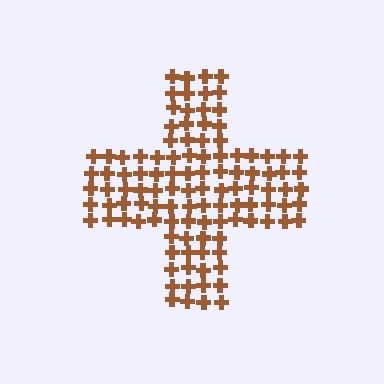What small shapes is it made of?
It is made of small crosses.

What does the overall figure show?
The overall figure shows a cross.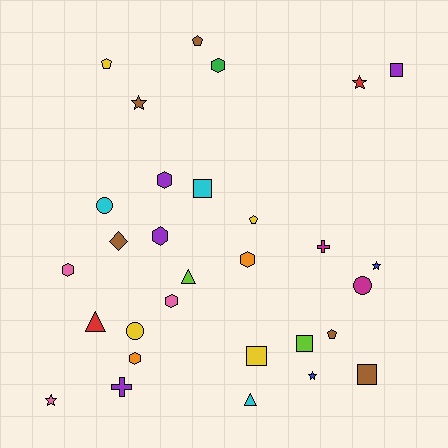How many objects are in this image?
There are 30 objects.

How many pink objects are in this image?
There are 3 pink objects.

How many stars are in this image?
There are 5 stars.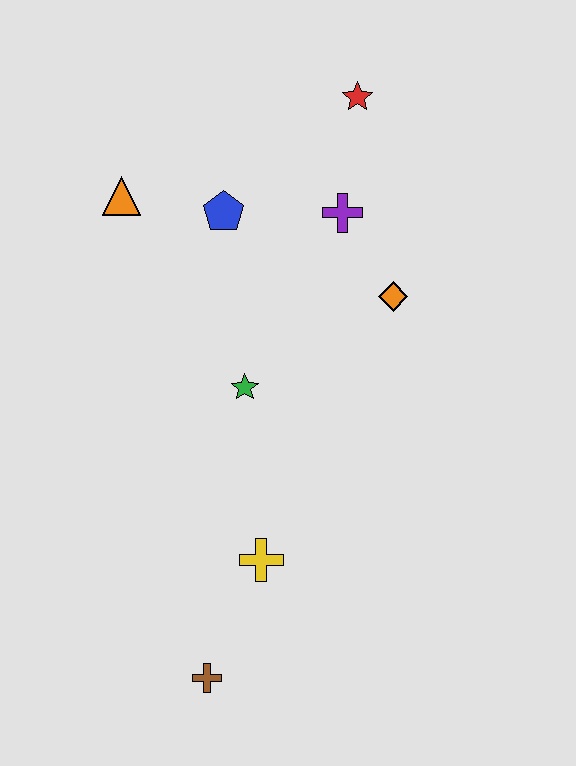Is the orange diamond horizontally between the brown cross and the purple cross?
No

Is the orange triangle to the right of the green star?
No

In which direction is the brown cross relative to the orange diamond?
The brown cross is below the orange diamond.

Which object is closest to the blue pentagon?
The orange triangle is closest to the blue pentagon.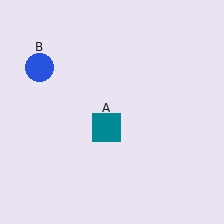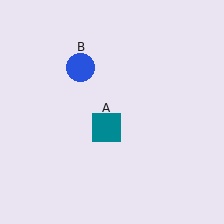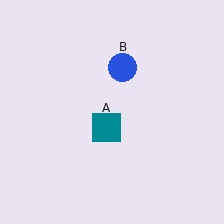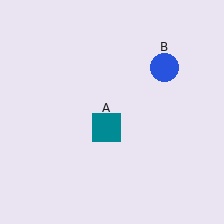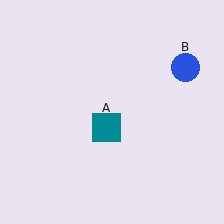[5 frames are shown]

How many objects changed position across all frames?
1 object changed position: blue circle (object B).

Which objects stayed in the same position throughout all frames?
Teal square (object A) remained stationary.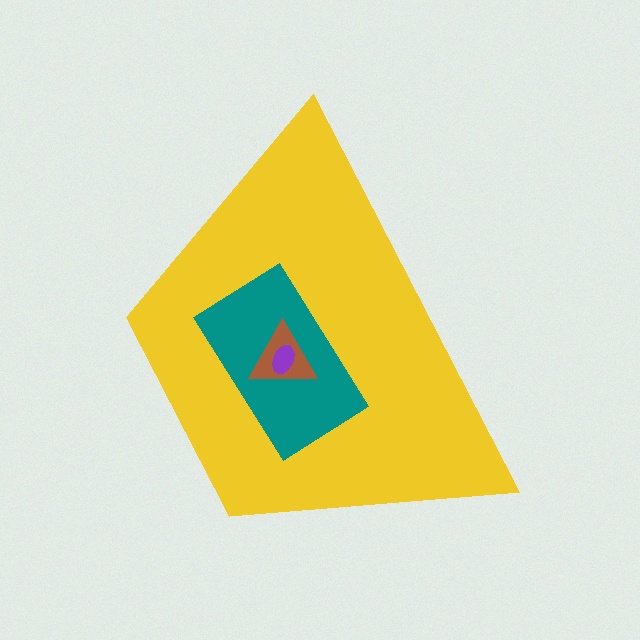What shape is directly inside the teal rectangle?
The brown triangle.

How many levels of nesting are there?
4.